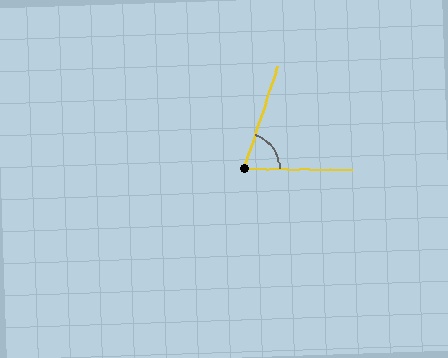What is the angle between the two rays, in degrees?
Approximately 72 degrees.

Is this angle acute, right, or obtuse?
It is acute.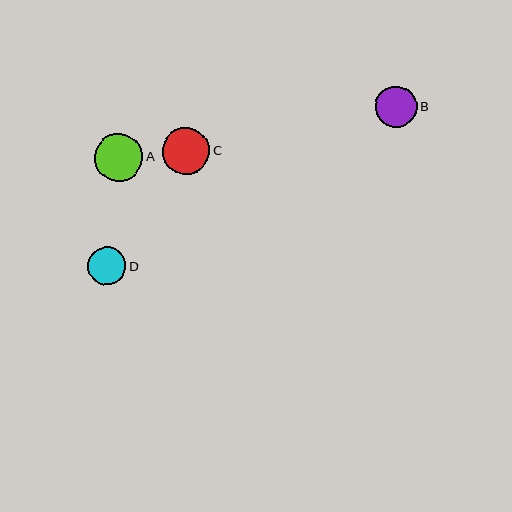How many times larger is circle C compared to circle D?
Circle C is approximately 1.3 times the size of circle D.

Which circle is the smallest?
Circle D is the smallest with a size of approximately 38 pixels.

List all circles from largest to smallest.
From largest to smallest: A, C, B, D.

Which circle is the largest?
Circle A is the largest with a size of approximately 48 pixels.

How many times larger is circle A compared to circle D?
Circle A is approximately 1.3 times the size of circle D.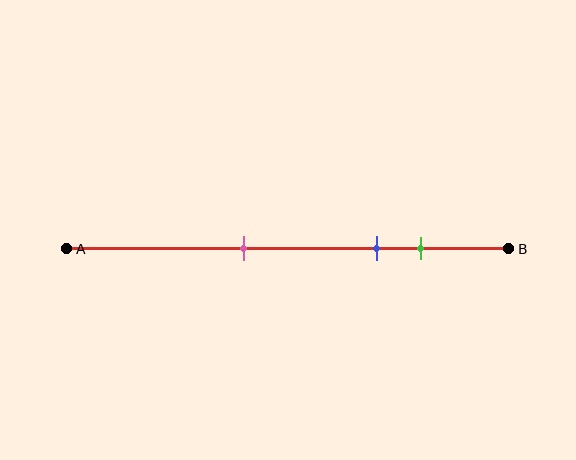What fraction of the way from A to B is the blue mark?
The blue mark is approximately 70% (0.7) of the way from A to B.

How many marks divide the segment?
There are 3 marks dividing the segment.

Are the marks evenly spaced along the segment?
No, the marks are not evenly spaced.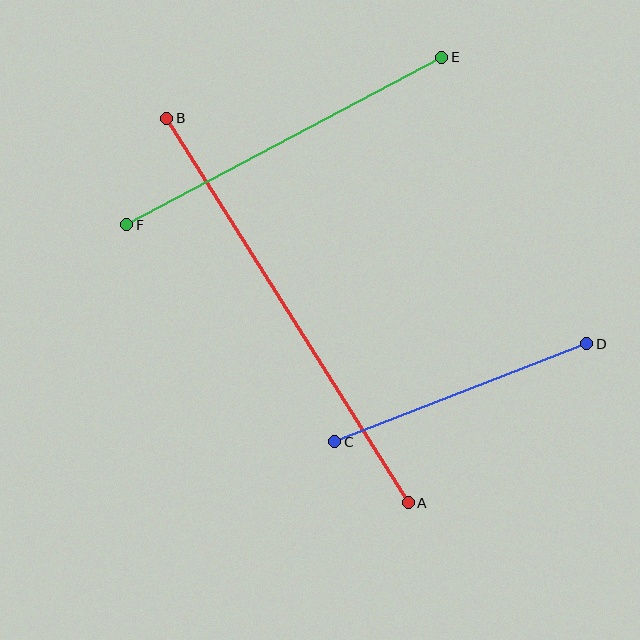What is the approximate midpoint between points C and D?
The midpoint is at approximately (461, 393) pixels.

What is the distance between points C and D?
The distance is approximately 271 pixels.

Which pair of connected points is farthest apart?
Points A and B are farthest apart.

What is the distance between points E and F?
The distance is approximately 357 pixels.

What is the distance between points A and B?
The distance is approximately 454 pixels.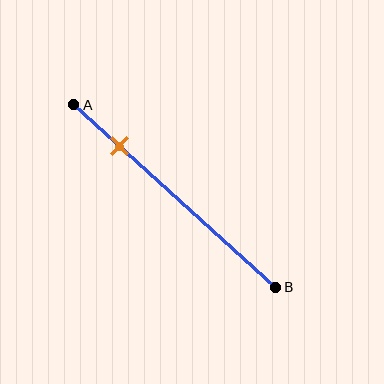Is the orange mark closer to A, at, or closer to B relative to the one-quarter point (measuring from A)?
The orange mark is approximately at the one-quarter point of segment AB.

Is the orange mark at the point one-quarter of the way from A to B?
Yes, the mark is approximately at the one-quarter point.